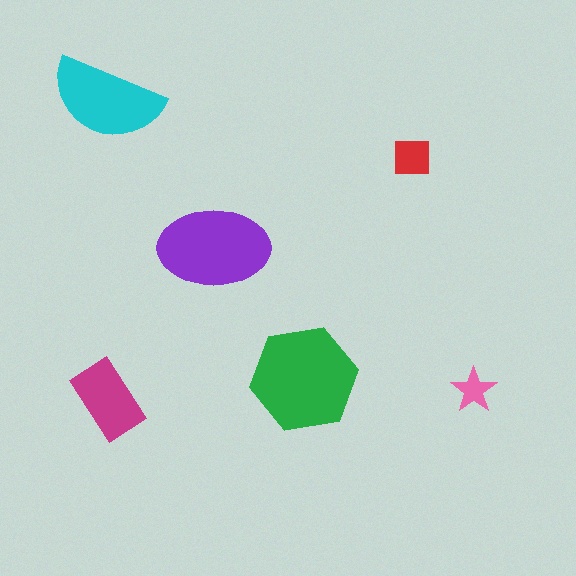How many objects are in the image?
There are 6 objects in the image.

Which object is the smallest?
The pink star.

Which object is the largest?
The green hexagon.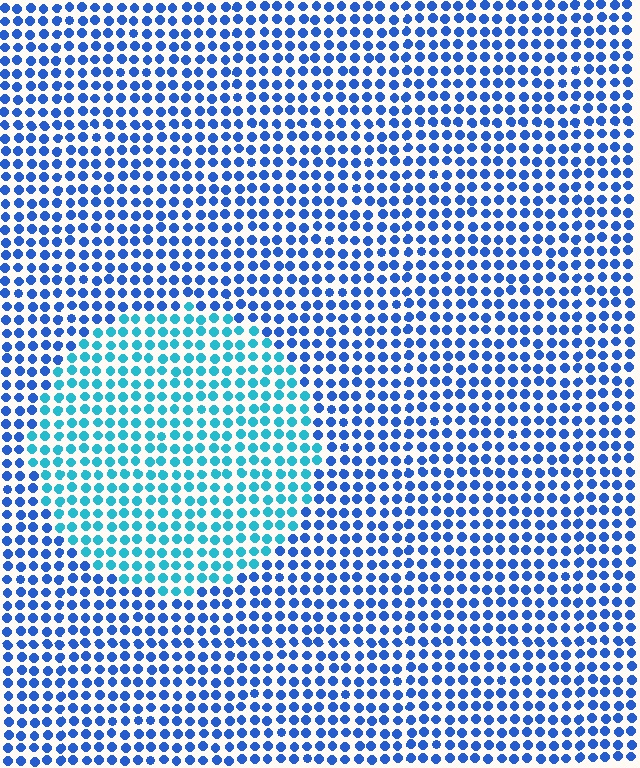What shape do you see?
I see a circle.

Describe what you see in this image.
The image is filled with small blue elements in a uniform arrangement. A circle-shaped region is visible where the elements are tinted to a slightly different hue, forming a subtle color boundary.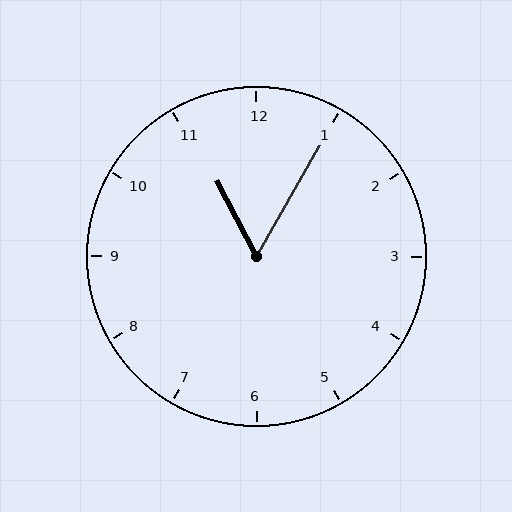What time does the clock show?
11:05.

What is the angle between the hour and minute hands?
Approximately 58 degrees.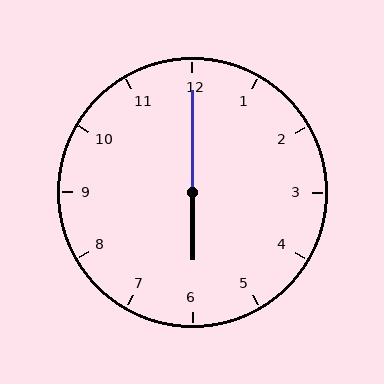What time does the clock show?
6:00.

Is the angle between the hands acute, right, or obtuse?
It is obtuse.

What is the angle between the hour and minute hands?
Approximately 180 degrees.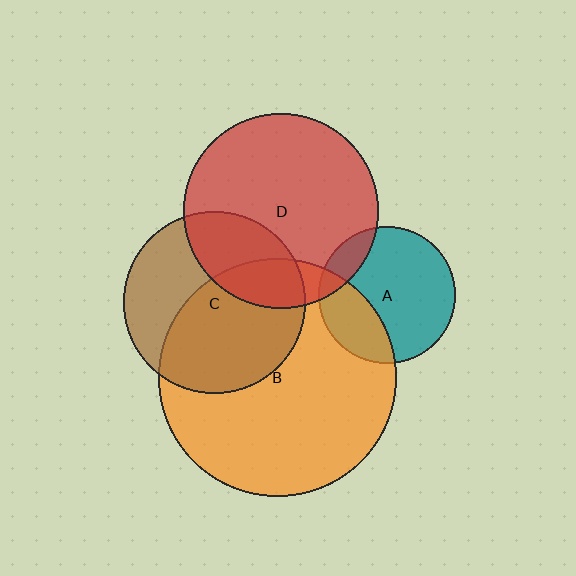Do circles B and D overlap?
Yes.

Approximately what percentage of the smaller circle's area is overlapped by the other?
Approximately 15%.